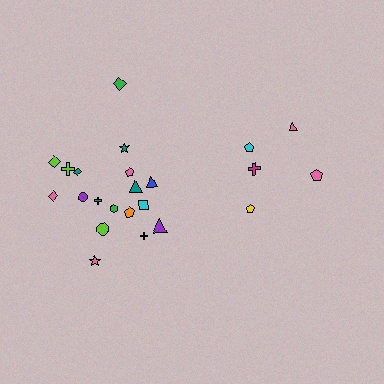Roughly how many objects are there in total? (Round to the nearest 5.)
Roughly 25 objects in total.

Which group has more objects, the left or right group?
The left group.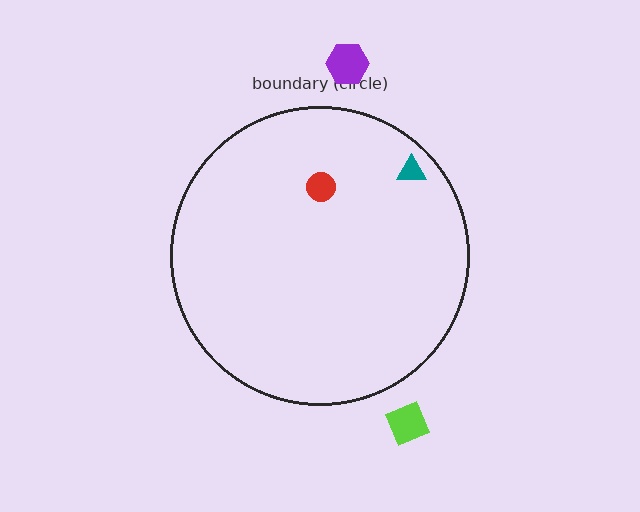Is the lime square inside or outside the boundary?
Outside.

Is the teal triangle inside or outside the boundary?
Inside.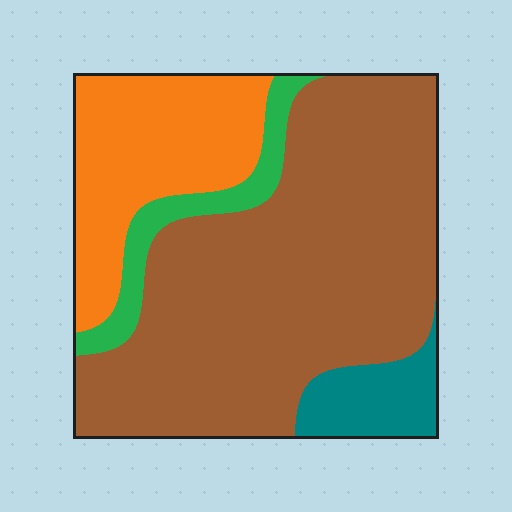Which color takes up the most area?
Brown, at roughly 60%.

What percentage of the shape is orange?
Orange takes up about one fifth (1/5) of the shape.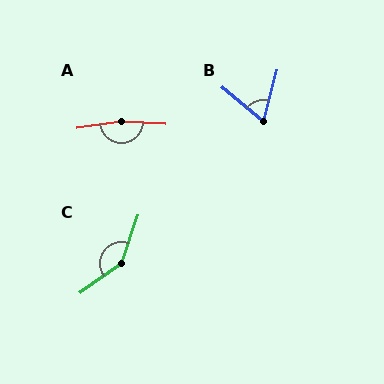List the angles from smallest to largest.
B (65°), C (144°), A (169°).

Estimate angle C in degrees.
Approximately 144 degrees.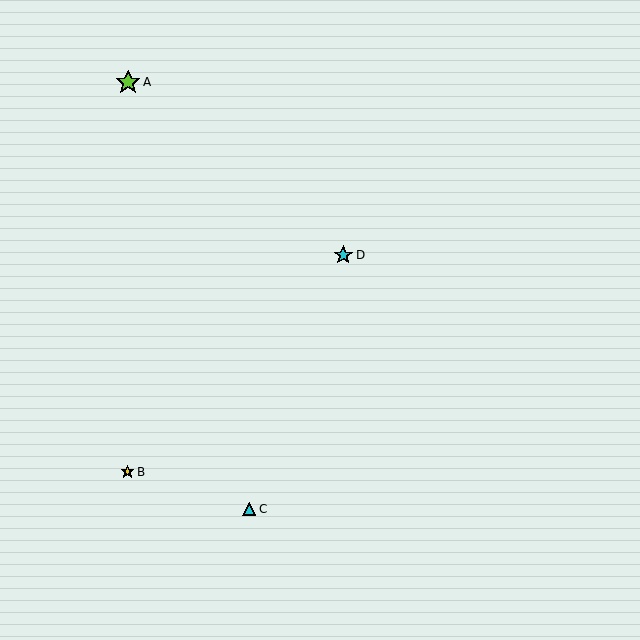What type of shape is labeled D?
Shape D is a cyan star.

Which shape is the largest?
The lime star (labeled A) is the largest.